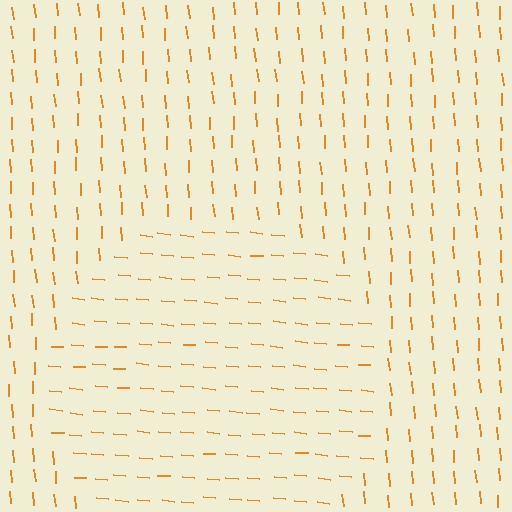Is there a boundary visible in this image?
Yes, there is a texture boundary formed by a change in line orientation.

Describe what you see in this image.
The image is filled with small orange line segments. A circle region in the image has lines oriented differently from the surrounding lines, creating a visible texture boundary.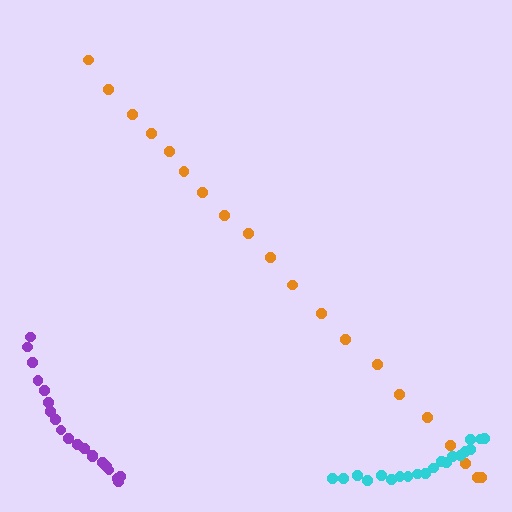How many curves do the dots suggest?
There are 3 distinct paths.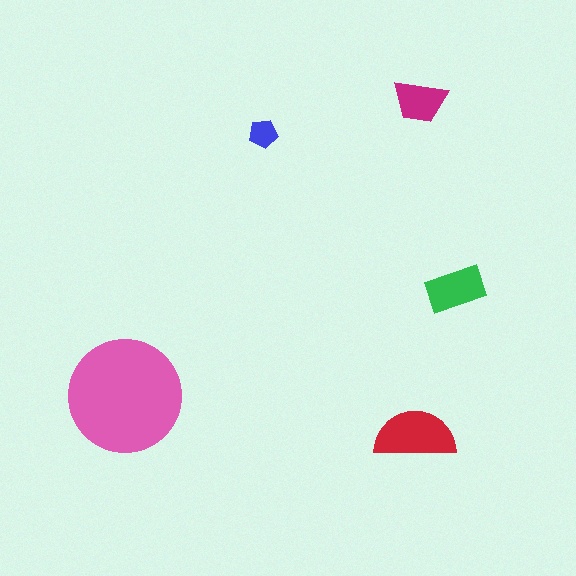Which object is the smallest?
The blue pentagon.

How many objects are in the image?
There are 5 objects in the image.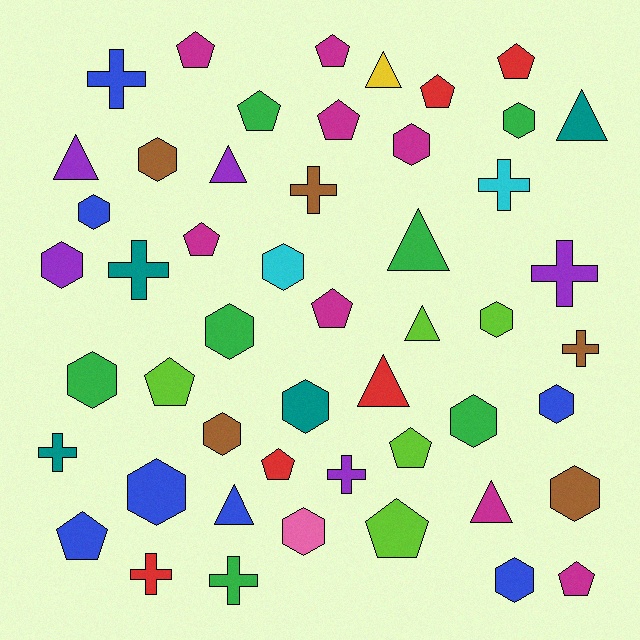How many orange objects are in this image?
There are no orange objects.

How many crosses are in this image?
There are 10 crosses.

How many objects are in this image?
There are 50 objects.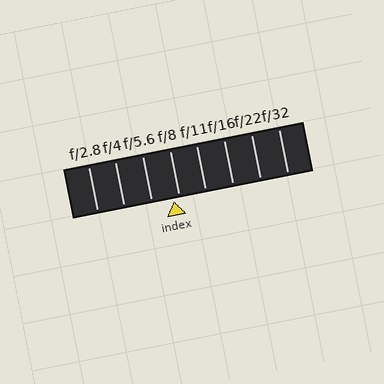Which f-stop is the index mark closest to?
The index mark is closest to f/8.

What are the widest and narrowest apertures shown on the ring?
The widest aperture shown is f/2.8 and the narrowest is f/32.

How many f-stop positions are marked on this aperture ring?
There are 8 f-stop positions marked.